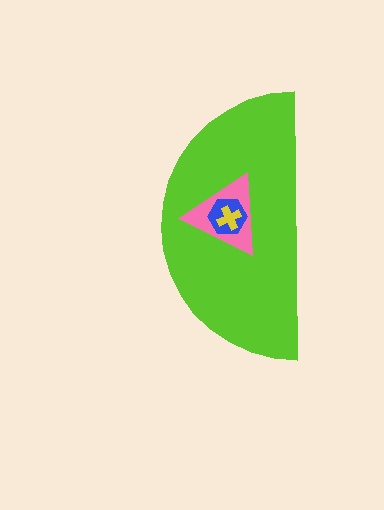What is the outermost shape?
The lime semicircle.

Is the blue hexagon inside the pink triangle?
Yes.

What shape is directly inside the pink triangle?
The blue hexagon.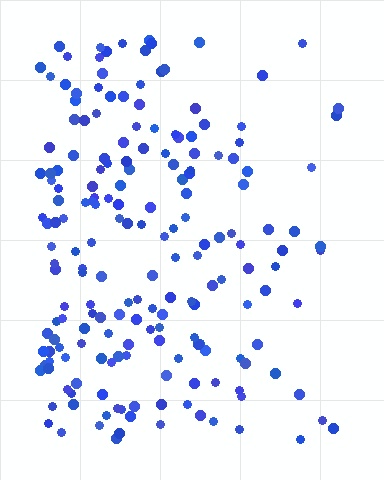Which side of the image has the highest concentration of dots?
The left.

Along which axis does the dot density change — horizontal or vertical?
Horizontal.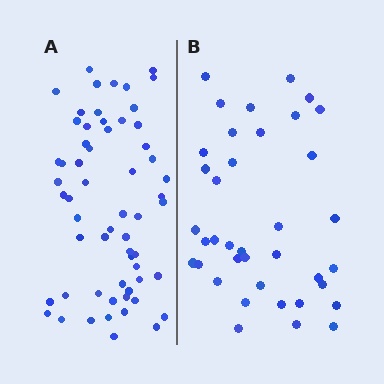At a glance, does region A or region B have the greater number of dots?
Region A (the left region) has more dots.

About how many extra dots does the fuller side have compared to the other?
Region A has approximately 20 more dots than region B.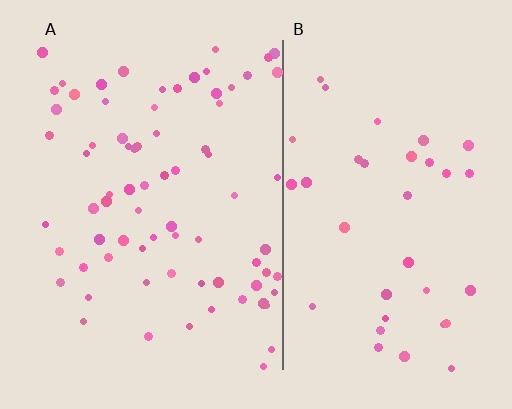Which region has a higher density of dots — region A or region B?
A (the left).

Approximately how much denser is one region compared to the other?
Approximately 2.0× — region A over region B.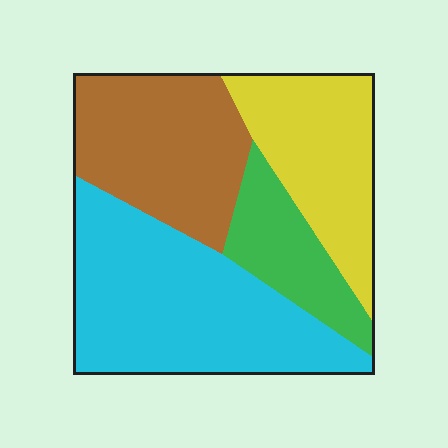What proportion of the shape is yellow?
Yellow takes up about one quarter (1/4) of the shape.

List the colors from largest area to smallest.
From largest to smallest: cyan, brown, yellow, green.